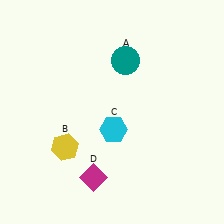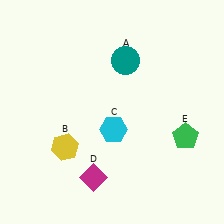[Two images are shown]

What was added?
A green pentagon (E) was added in Image 2.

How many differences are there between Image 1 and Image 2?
There is 1 difference between the two images.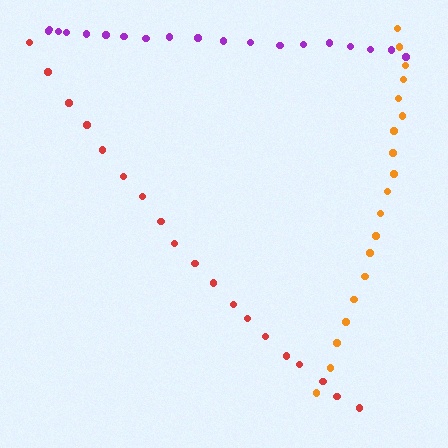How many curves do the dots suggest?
There are 3 distinct paths.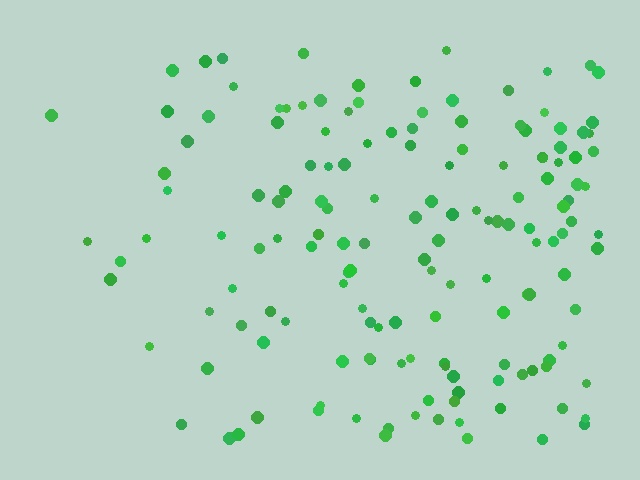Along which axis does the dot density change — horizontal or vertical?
Horizontal.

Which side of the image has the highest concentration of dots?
The right.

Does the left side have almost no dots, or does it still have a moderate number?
Still a moderate number, just noticeably fewer than the right.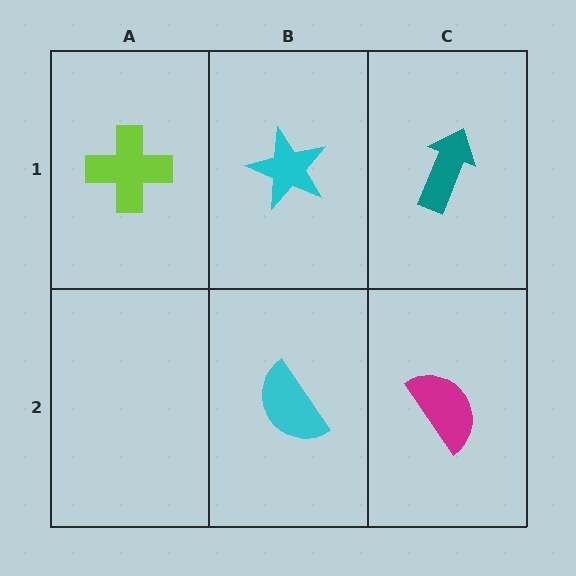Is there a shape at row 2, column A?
No, that cell is empty.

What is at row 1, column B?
A cyan star.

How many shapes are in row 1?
3 shapes.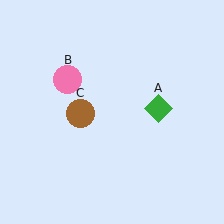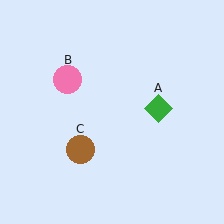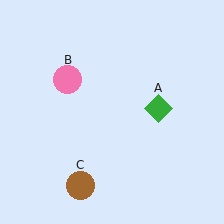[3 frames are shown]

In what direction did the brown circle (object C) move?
The brown circle (object C) moved down.